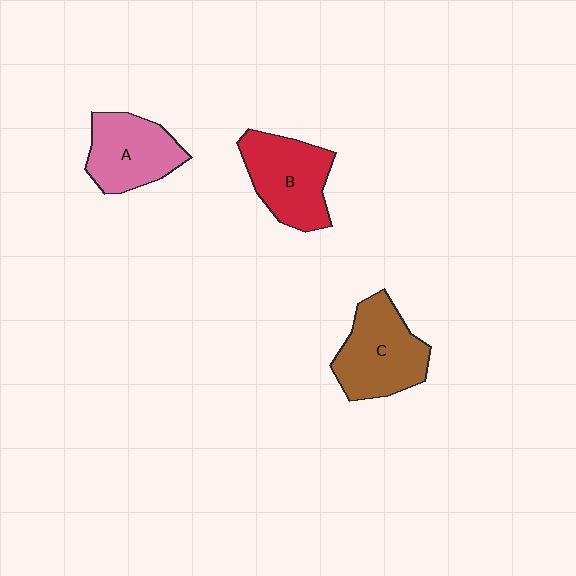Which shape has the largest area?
Shape C (brown).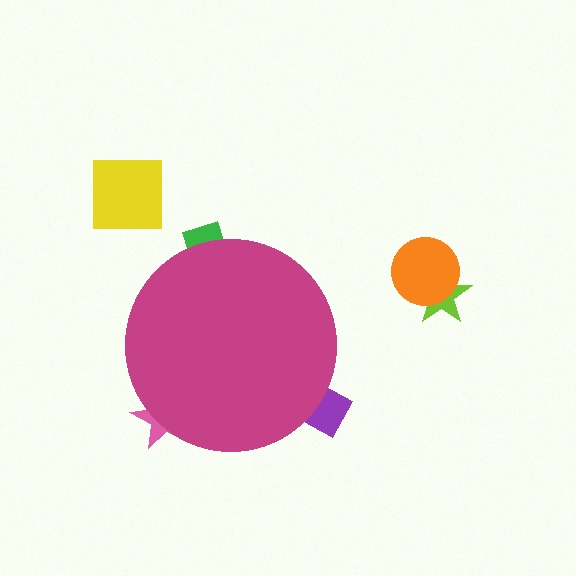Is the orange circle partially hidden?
No, the orange circle is fully visible.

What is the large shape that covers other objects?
A magenta circle.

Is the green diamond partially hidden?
Yes, the green diamond is partially hidden behind the magenta circle.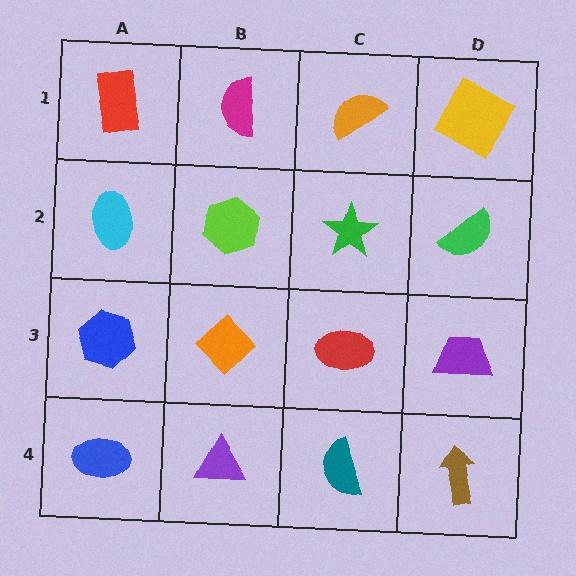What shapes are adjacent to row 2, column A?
A red rectangle (row 1, column A), a blue hexagon (row 3, column A), a lime hexagon (row 2, column B).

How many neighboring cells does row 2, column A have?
3.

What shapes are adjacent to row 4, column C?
A red ellipse (row 3, column C), a purple triangle (row 4, column B), a brown arrow (row 4, column D).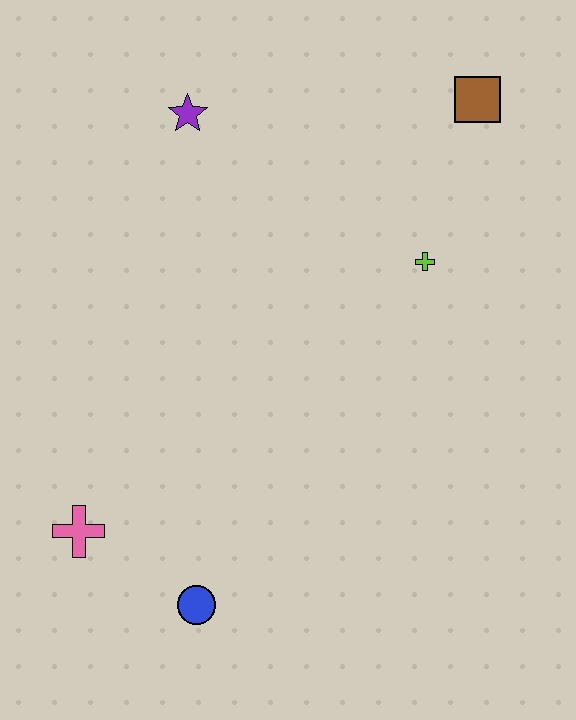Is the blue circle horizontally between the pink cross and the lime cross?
Yes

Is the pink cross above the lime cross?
No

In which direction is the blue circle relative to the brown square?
The blue circle is below the brown square.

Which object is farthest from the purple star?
The blue circle is farthest from the purple star.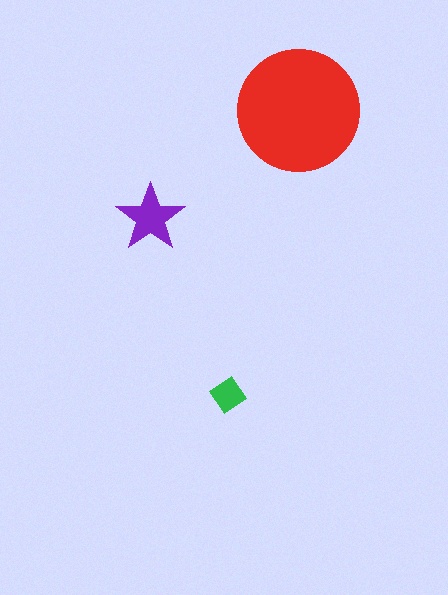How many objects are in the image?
There are 3 objects in the image.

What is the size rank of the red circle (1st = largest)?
1st.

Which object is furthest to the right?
The red circle is rightmost.